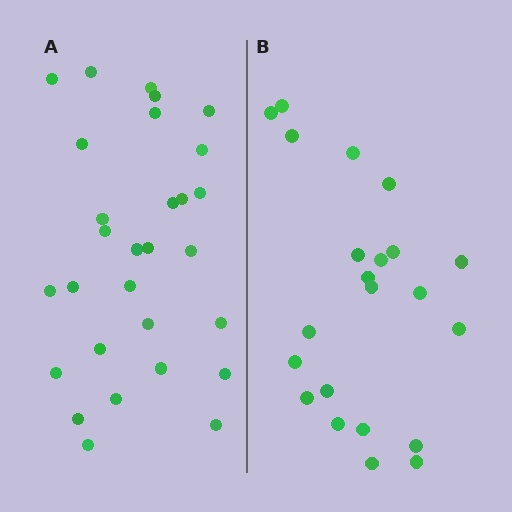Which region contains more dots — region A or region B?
Region A (the left region) has more dots.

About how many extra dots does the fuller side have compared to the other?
Region A has roughly 8 or so more dots than region B.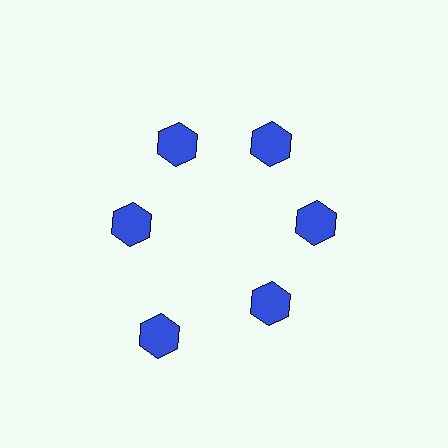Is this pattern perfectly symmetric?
No. The 6 blue hexagons are arranged in a ring, but one element near the 7 o'clock position is pushed outward from the center, breaking the 6-fold rotational symmetry.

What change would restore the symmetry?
The symmetry would be restored by moving it inward, back onto the ring so that all 6 hexagons sit at equal angles and equal distance from the center.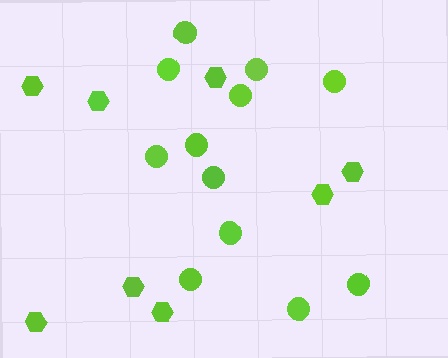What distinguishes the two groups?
There are 2 groups: one group of circles (12) and one group of hexagons (8).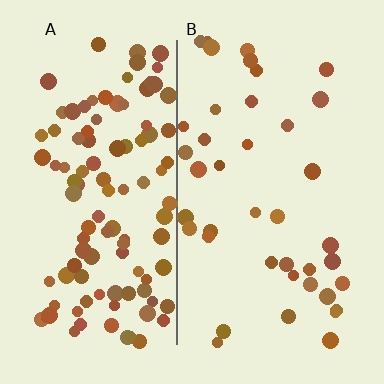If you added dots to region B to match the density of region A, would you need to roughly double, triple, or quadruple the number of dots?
Approximately triple.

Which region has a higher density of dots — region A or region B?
A (the left).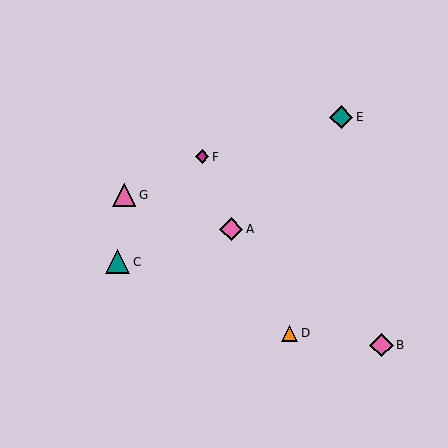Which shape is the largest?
The teal triangle (labeled C) is the largest.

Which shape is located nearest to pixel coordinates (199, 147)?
The magenta diamond (labeled F) at (202, 157) is nearest to that location.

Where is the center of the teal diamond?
The center of the teal diamond is at (341, 117).